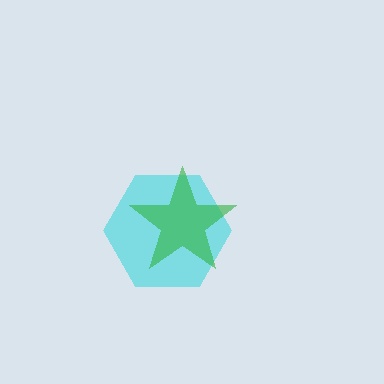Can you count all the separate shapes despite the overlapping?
Yes, there are 2 separate shapes.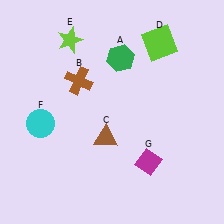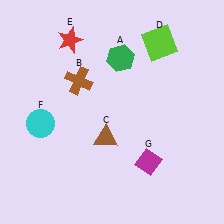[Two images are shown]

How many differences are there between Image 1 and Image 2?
There is 1 difference between the two images.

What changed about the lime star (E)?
In Image 1, E is lime. In Image 2, it changed to red.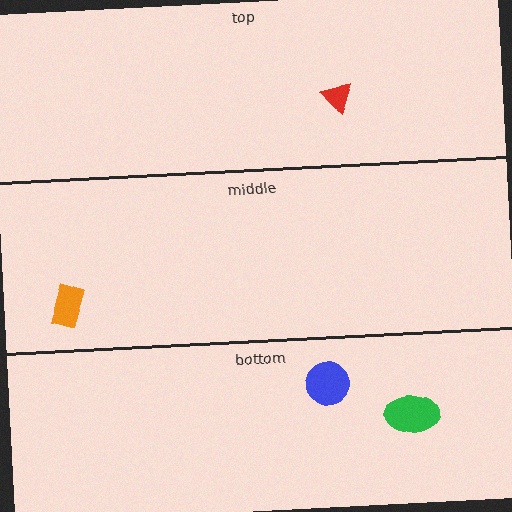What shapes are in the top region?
The red triangle.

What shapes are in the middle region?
The orange rectangle.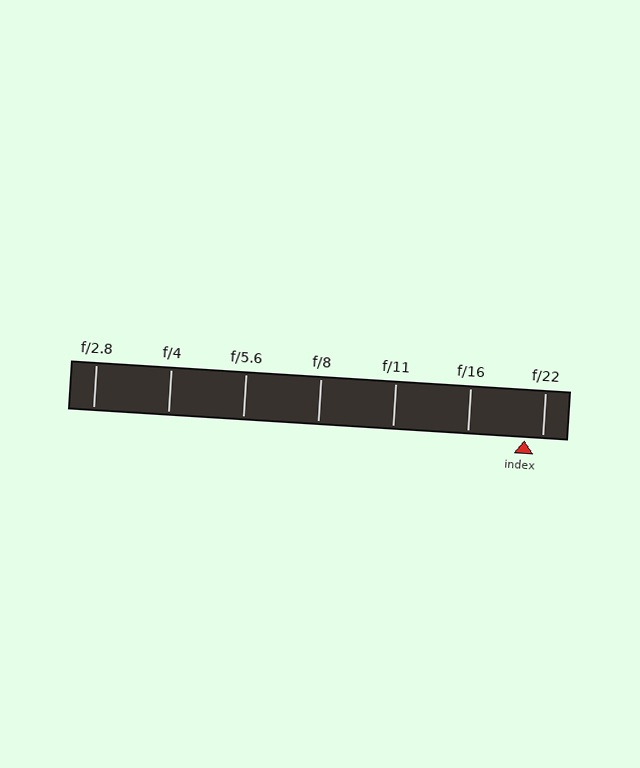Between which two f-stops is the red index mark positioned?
The index mark is between f/16 and f/22.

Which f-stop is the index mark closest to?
The index mark is closest to f/22.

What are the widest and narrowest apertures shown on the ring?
The widest aperture shown is f/2.8 and the narrowest is f/22.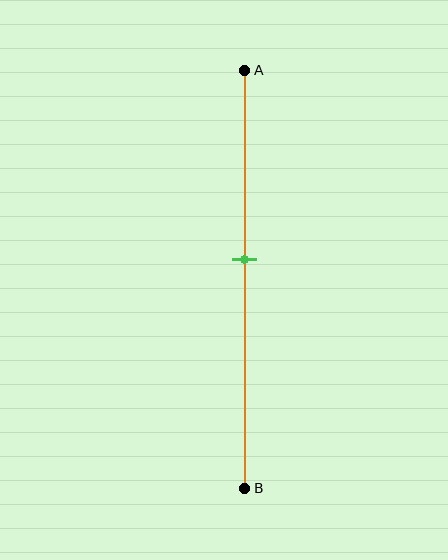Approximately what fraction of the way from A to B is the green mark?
The green mark is approximately 45% of the way from A to B.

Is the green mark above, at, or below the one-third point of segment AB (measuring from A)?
The green mark is below the one-third point of segment AB.